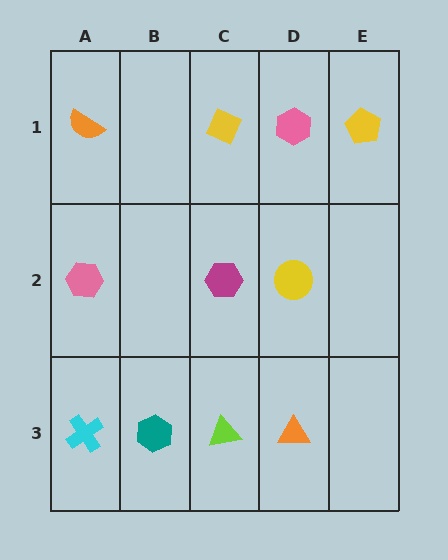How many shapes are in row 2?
3 shapes.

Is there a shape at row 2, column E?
No, that cell is empty.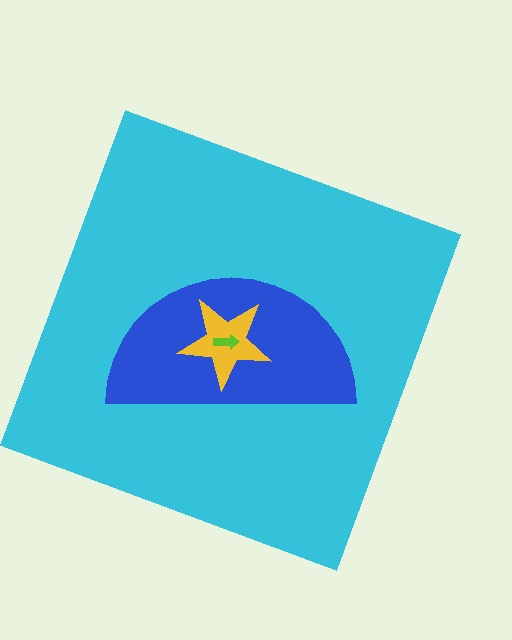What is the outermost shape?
The cyan square.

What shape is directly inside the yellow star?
The lime arrow.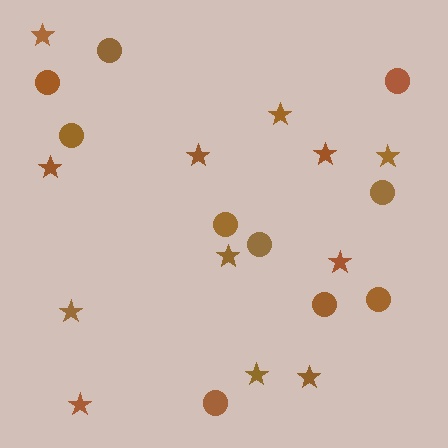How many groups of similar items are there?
There are 2 groups: one group of stars (12) and one group of circles (10).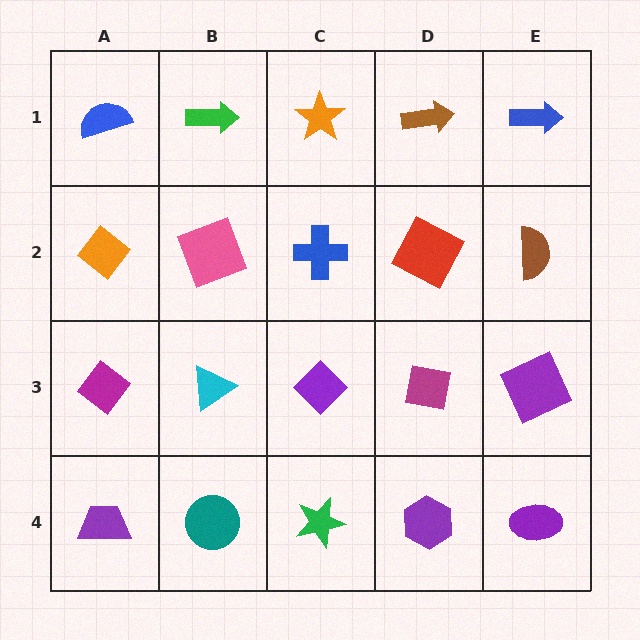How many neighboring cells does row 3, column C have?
4.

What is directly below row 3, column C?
A green star.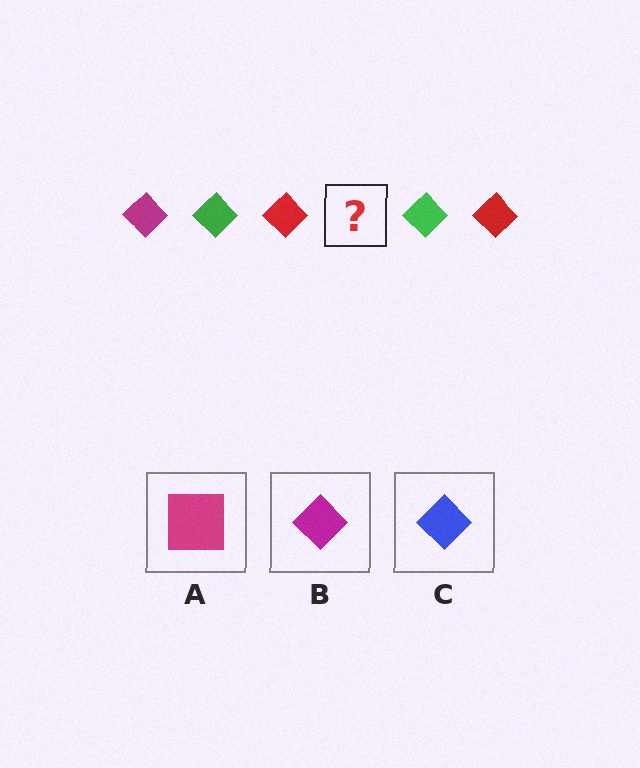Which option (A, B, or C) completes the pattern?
B.